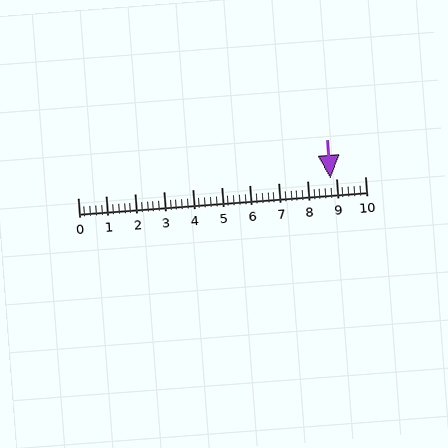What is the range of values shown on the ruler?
The ruler shows values from 0 to 10.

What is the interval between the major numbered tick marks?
The major tick marks are spaced 1 units apart.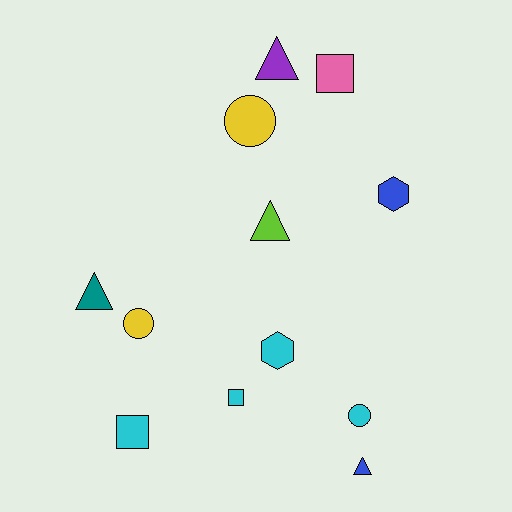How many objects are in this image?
There are 12 objects.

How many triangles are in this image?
There are 4 triangles.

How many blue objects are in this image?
There are 2 blue objects.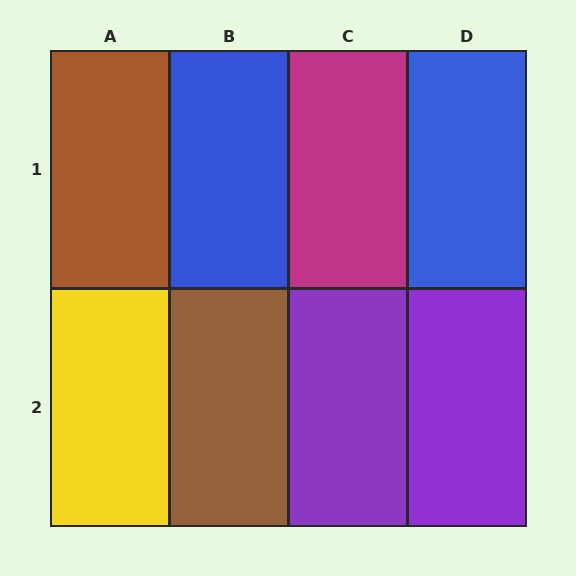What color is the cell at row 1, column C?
Magenta.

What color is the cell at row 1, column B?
Blue.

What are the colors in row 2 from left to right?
Yellow, brown, purple, purple.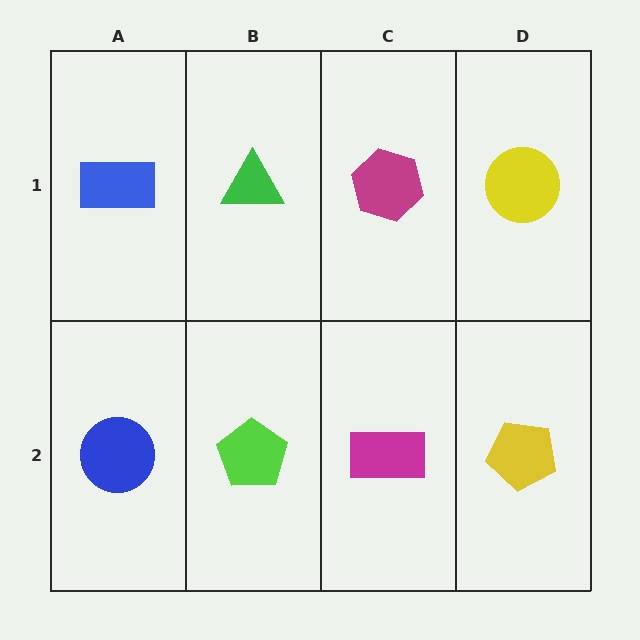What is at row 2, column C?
A magenta rectangle.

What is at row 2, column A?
A blue circle.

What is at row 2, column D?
A yellow pentagon.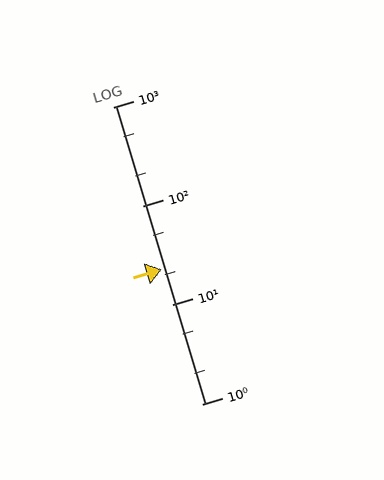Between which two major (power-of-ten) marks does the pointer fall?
The pointer is between 10 and 100.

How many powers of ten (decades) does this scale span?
The scale spans 3 decades, from 1 to 1000.